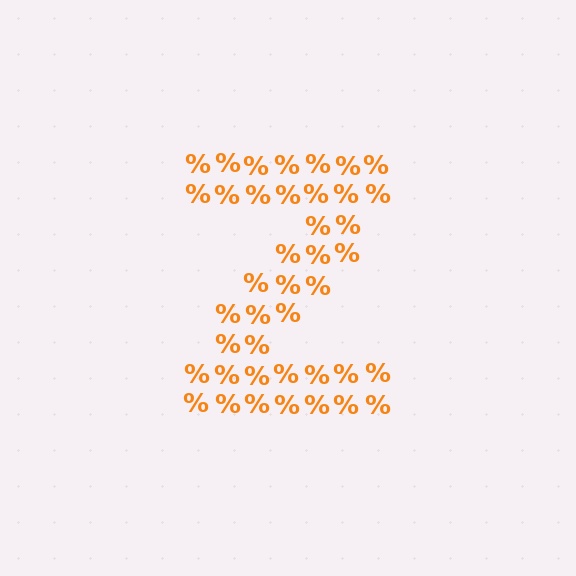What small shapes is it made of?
It is made of small percent signs.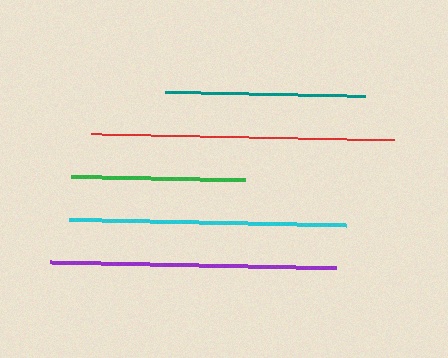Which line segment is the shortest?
The green line is the shortest at approximately 174 pixels.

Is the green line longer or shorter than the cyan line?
The cyan line is longer than the green line.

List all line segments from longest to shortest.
From longest to shortest: red, purple, cyan, teal, green.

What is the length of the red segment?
The red segment is approximately 303 pixels long.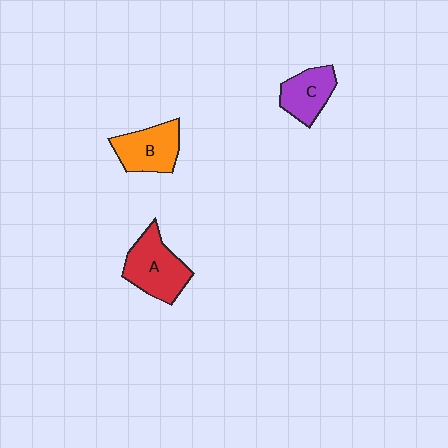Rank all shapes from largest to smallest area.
From largest to smallest: A (red), B (orange), C (purple).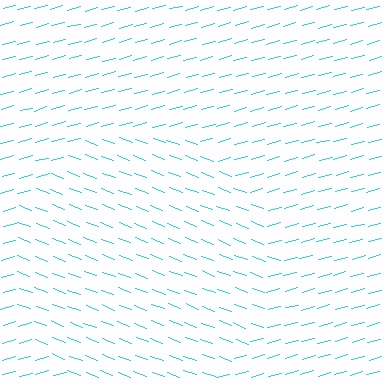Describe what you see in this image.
The image is filled with small cyan line segments. A circle region in the image has lines oriented differently from the surrounding lines, creating a visible texture boundary.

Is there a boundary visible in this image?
Yes, there is a texture boundary formed by a change in line orientation.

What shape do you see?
I see a circle.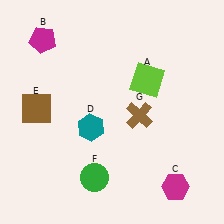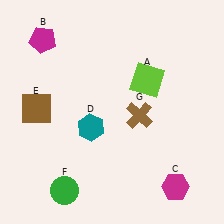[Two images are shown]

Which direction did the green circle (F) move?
The green circle (F) moved left.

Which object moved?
The green circle (F) moved left.